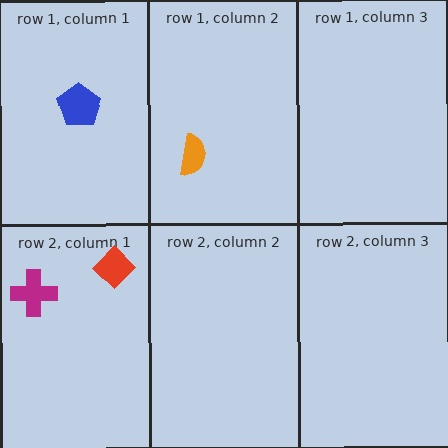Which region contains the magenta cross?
The row 2, column 1 region.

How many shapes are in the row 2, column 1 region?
2.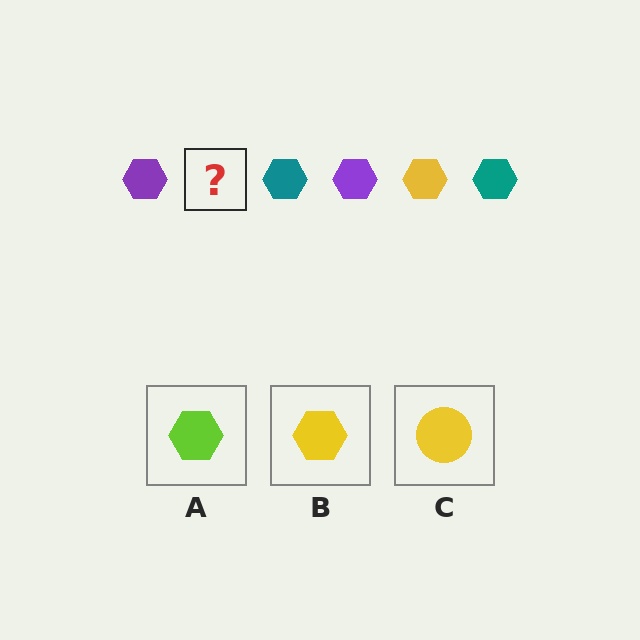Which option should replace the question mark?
Option B.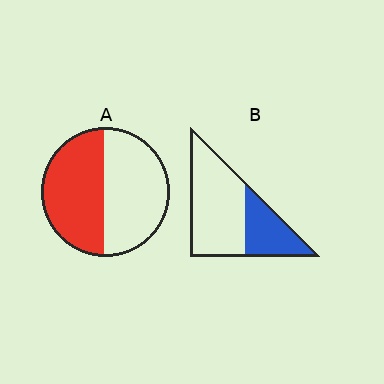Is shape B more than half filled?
No.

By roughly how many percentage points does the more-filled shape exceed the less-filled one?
By roughly 15 percentage points (A over B).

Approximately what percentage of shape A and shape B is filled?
A is approximately 50% and B is approximately 35%.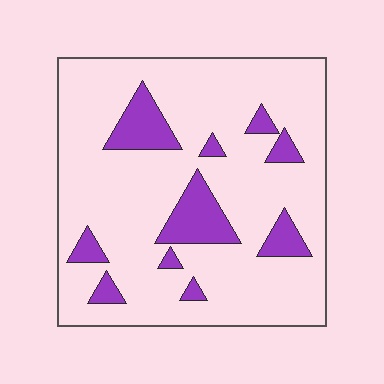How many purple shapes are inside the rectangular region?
10.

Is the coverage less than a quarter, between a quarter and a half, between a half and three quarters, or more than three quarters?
Less than a quarter.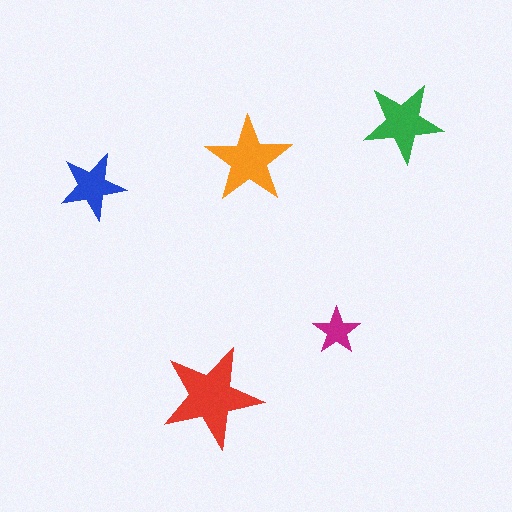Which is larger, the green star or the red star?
The red one.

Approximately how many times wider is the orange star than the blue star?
About 1.5 times wider.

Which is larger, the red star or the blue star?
The red one.